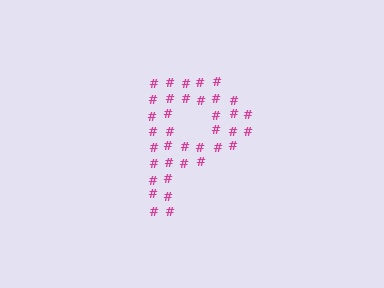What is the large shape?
The large shape is the letter P.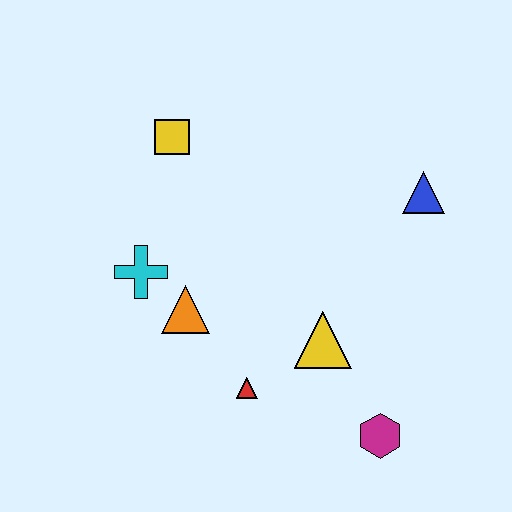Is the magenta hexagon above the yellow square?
No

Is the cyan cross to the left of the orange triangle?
Yes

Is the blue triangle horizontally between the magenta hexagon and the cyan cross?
No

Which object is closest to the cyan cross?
The orange triangle is closest to the cyan cross.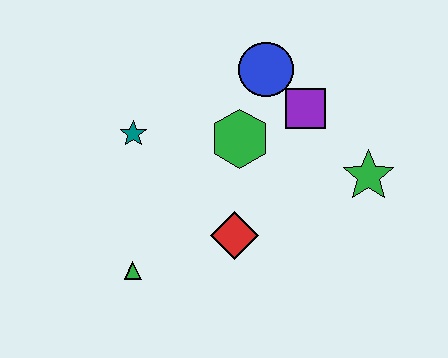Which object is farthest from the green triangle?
The green star is farthest from the green triangle.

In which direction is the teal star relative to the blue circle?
The teal star is to the left of the blue circle.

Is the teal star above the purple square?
No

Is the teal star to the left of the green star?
Yes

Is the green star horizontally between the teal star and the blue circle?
No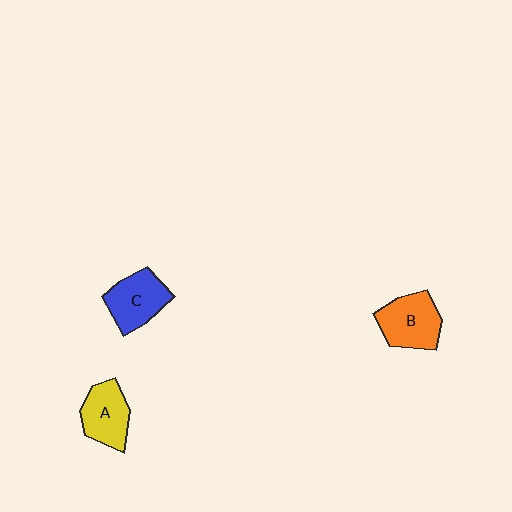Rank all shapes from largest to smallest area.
From largest to smallest: B (orange), C (blue), A (yellow).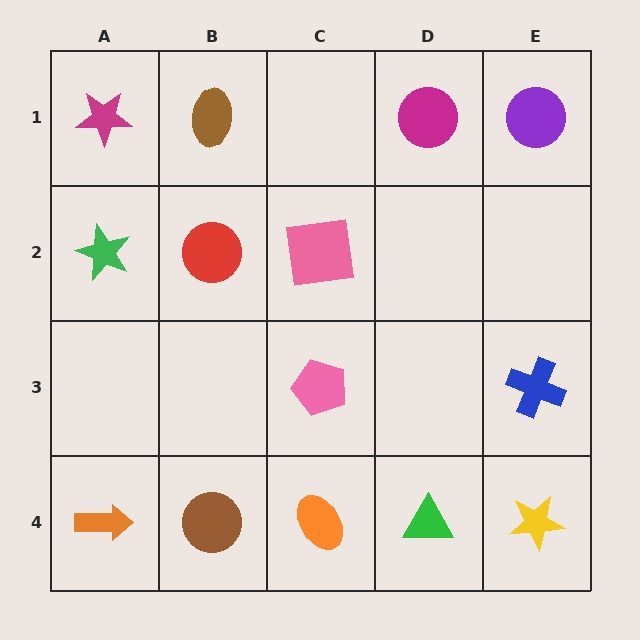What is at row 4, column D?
A green triangle.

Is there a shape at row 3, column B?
No, that cell is empty.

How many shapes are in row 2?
3 shapes.